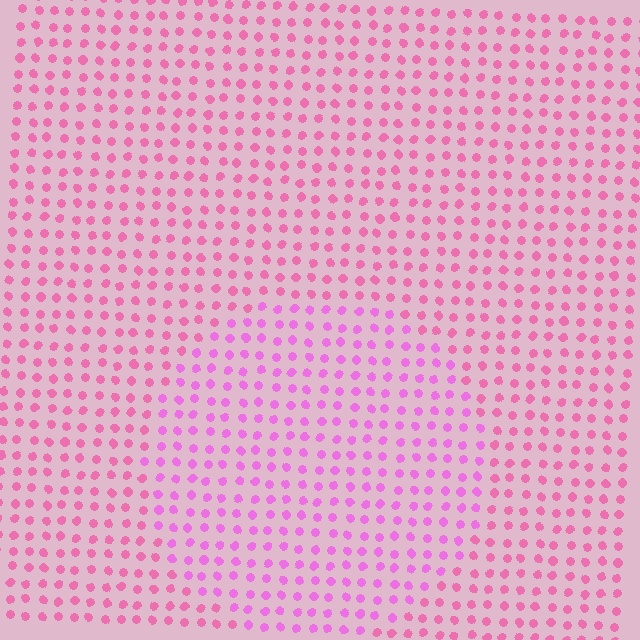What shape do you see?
I see a circle.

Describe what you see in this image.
The image is filled with small pink elements in a uniform arrangement. A circle-shaped region is visible where the elements are tinted to a slightly different hue, forming a subtle color boundary.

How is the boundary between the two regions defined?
The boundary is defined purely by a slight shift in hue (about 25 degrees). Spacing, size, and orientation are identical on both sides.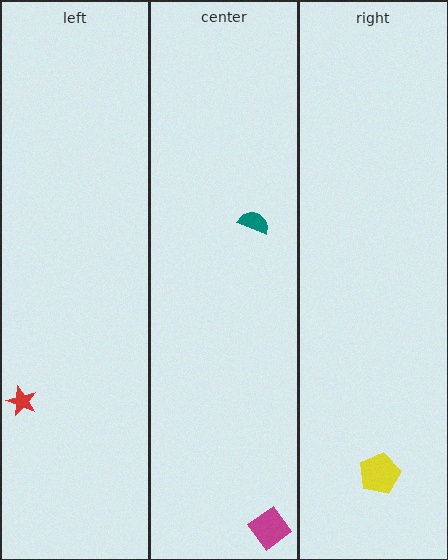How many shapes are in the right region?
1.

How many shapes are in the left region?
1.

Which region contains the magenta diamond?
The center region.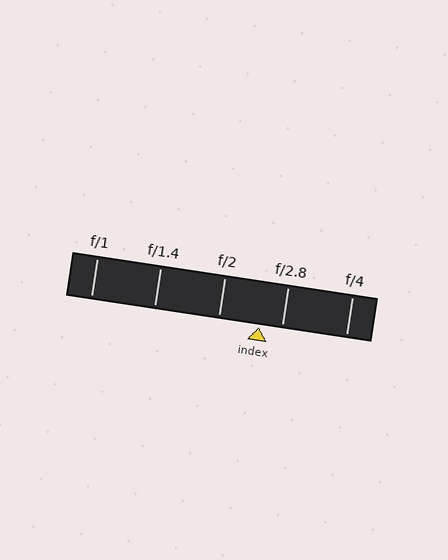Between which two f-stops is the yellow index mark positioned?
The index mark is between f/2 and f/2.8.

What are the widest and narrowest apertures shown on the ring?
The widest aperture shown is f/1 and the narrowest is f/4.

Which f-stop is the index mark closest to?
The index mark is closest to f/2.8.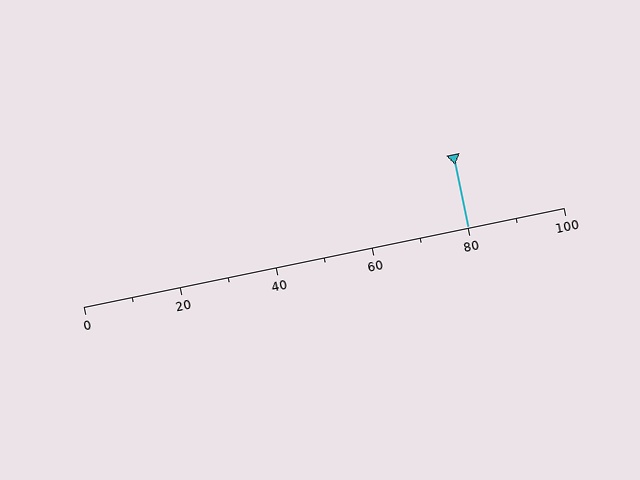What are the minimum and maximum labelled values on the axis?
The axis runs from 0 to 100.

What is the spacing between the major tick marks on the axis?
The major ticks are spaced 20 apart.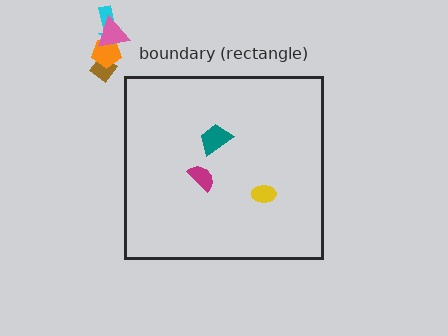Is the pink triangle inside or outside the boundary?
Outside.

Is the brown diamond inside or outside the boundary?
Outside.